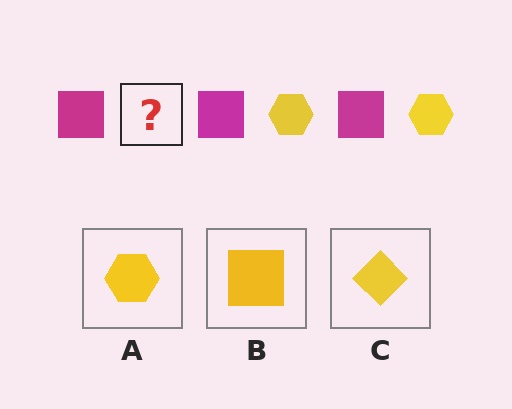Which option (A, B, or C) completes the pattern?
A.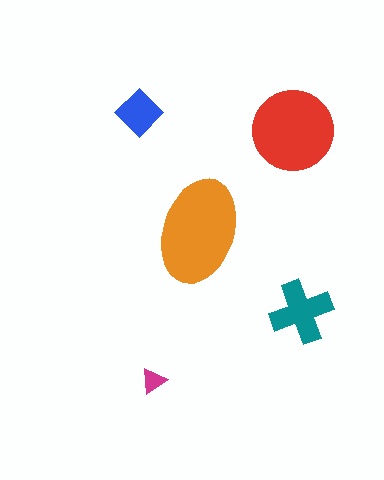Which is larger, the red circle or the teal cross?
The red circle.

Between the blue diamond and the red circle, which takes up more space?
The red circle.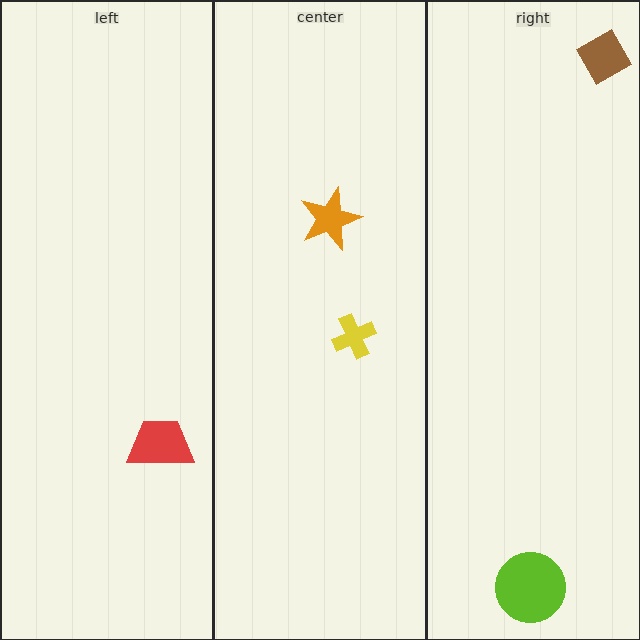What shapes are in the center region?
The orange star, the yellow cross.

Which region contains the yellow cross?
The center region.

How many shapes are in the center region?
2.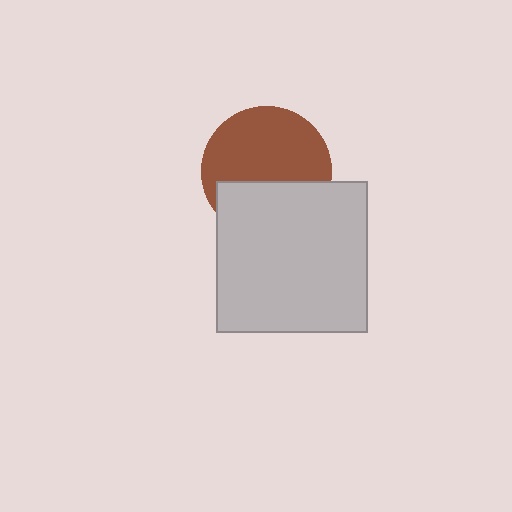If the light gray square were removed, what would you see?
You would see the complete brown circle.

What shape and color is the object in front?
The object in front is a light gray square.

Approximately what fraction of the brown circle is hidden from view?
Roughly 38% of the brown circle is hidden behind the light gray square.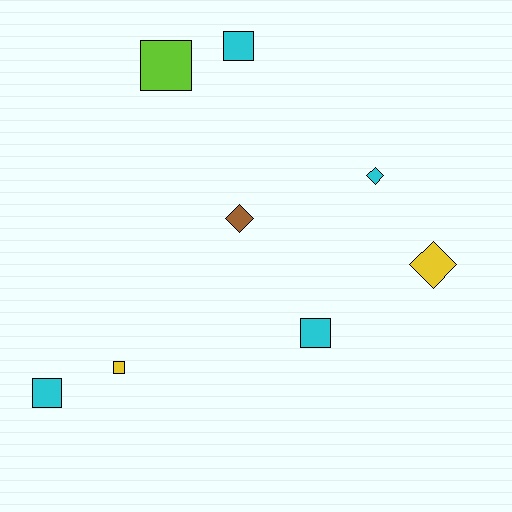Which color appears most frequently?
Cyan, with 4 objects.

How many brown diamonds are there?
There is 1 brown diamond.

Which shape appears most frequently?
Square, with 5 objects.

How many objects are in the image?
There are 8 objects.